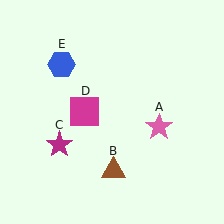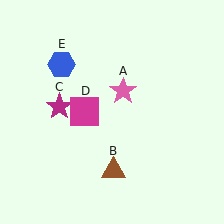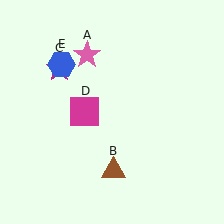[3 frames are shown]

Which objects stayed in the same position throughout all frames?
Brown triangle (object B) and magenta square (object D) and blue hexagon (object E) remained stationary.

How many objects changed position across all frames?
2 objects changed position: pink star (object A), magenta star (object C).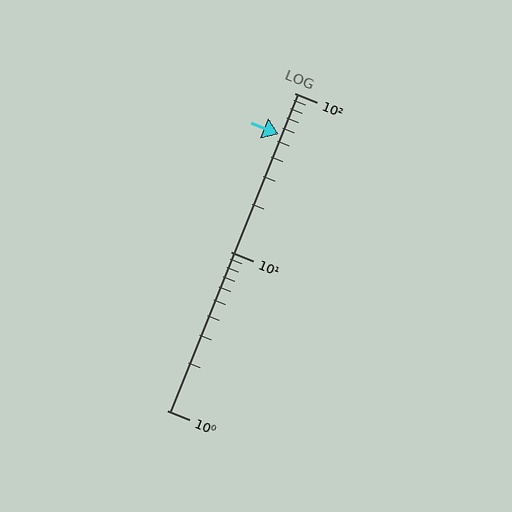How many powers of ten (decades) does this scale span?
The scale spans 2 decades, from 1 to 100.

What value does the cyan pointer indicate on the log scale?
The pointer indicates approximately 55.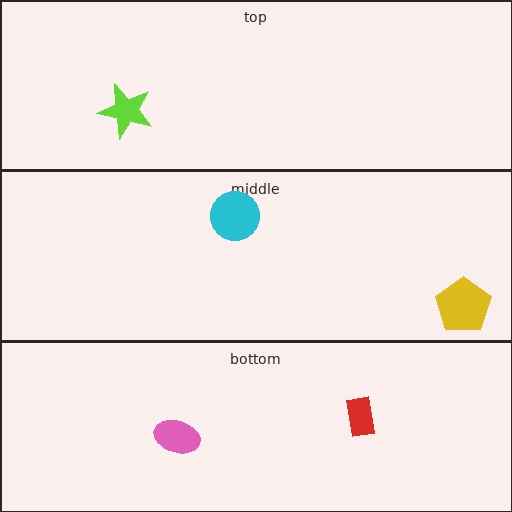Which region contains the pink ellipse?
The bottom region.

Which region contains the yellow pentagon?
The middle region.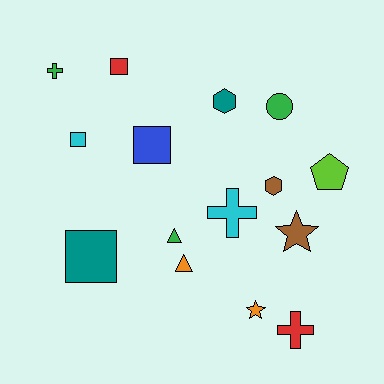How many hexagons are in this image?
There are 2 hexagons.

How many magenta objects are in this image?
There are no magenta objects.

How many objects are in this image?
There are 15 objects.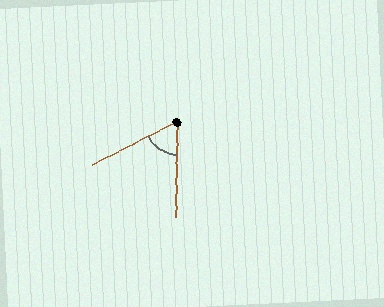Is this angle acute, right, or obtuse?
It is acute.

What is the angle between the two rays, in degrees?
Approximately 62 degrees.